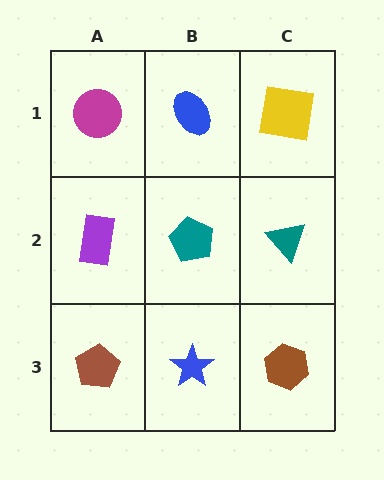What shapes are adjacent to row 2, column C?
A yellow square (row 1, column C), a brown hexagon (row 3, column C), a teal pentagon (row 2, column B).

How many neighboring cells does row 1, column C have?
2.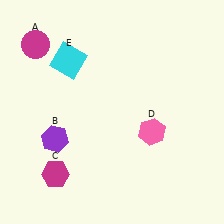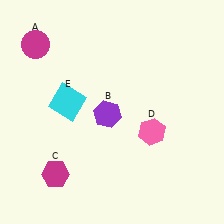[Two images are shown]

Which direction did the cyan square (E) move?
The cyan square (E) moved down.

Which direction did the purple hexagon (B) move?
The purple hexagon (B) moved right.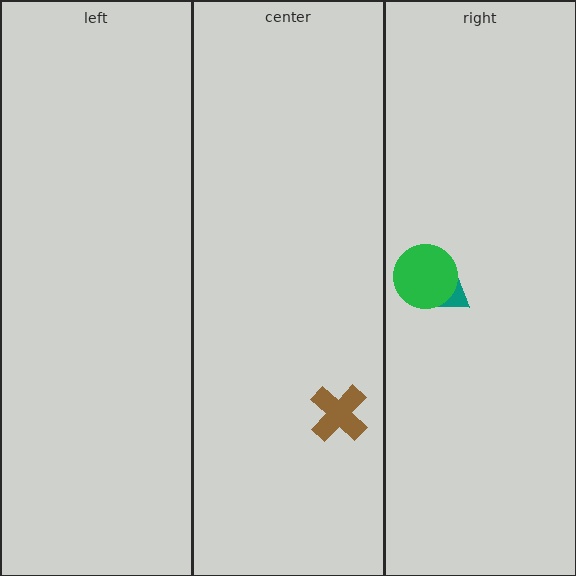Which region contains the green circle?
The right region.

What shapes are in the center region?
The brown cross.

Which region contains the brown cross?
The center region.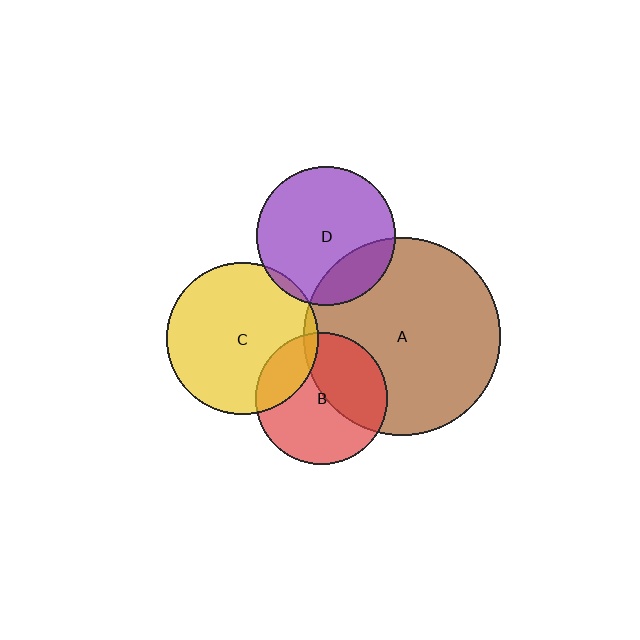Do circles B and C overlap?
Yes.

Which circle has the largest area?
Circle A (brown).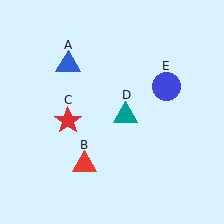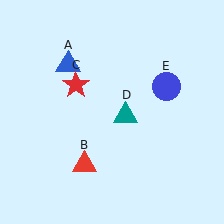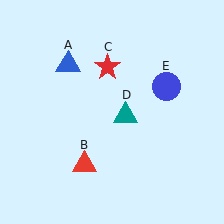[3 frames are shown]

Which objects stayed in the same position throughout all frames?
Blue triangle (object A) and red triangle (object B) and teal triangle (object D) and blue circle (object E) remained stationary.